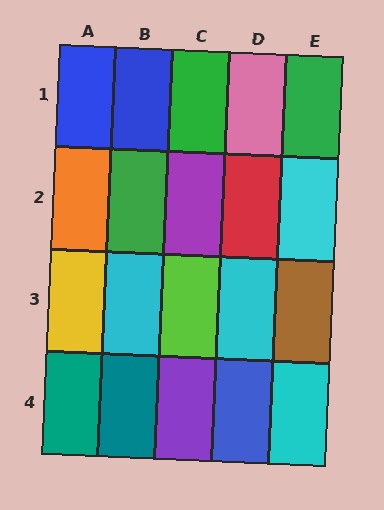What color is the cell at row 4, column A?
Teal.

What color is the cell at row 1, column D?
Pink.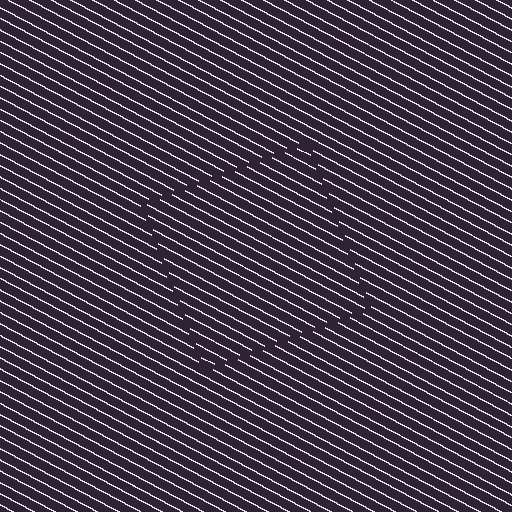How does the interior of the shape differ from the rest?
The interior of the shape contains the same grating, shifted by half a period — the contour is defined by the phase discontinuity where line-ends from the inner and outer gratings abut.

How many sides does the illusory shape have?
4 sides — the line-ends trace a square.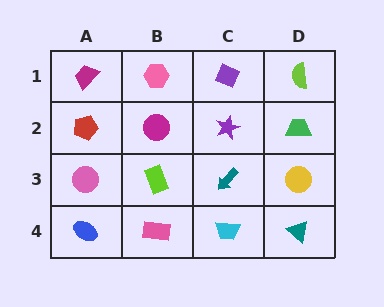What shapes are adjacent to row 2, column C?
A purple diamond (row 1, column C), a teal arrow (row 3, column C), a magenta circle (row 2, column B), a green trapezoid (row 2, column D).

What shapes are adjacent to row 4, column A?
A pink circle (row 3, column A), a pink rectangle (row 4, column B).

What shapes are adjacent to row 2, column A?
A magenta trapezoid (row 1, column A), a pink circle (row 3, column A), a magenta circle (row 2, column B).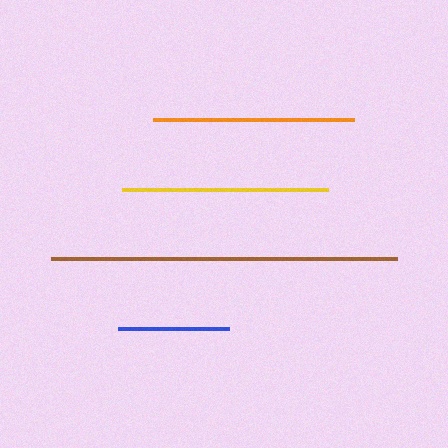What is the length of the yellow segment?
The yellow segment is approximately 206 pixels long.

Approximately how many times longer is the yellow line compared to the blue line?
The yellow line is approximately 1.8 times the length of the blue line.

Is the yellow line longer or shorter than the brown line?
The brown line is longer than the yellow line.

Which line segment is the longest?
The brown line is the longest at approximately 346 pixels.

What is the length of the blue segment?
The blue segment is approximately 111 pixels long.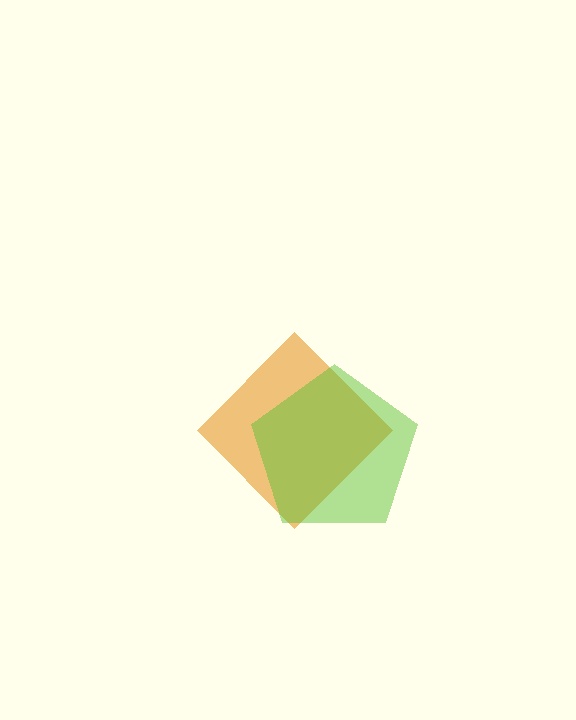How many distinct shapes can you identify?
There are 2 distinct shapes: an orange diamond, a lime pentagon.